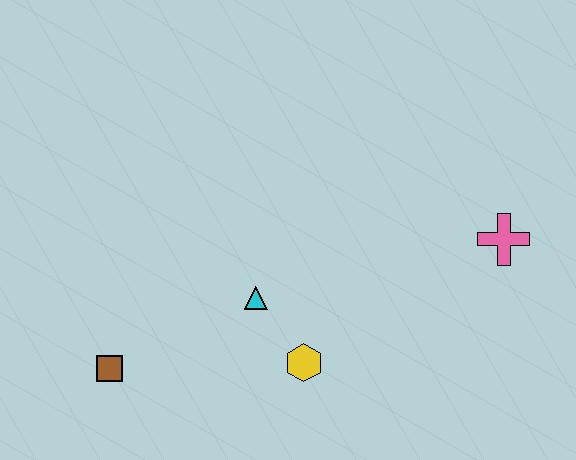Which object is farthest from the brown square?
The pink cross is farthest from the brown square.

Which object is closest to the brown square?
The cyan triangle is closest to the brown square.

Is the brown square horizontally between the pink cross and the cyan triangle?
No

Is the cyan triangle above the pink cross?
No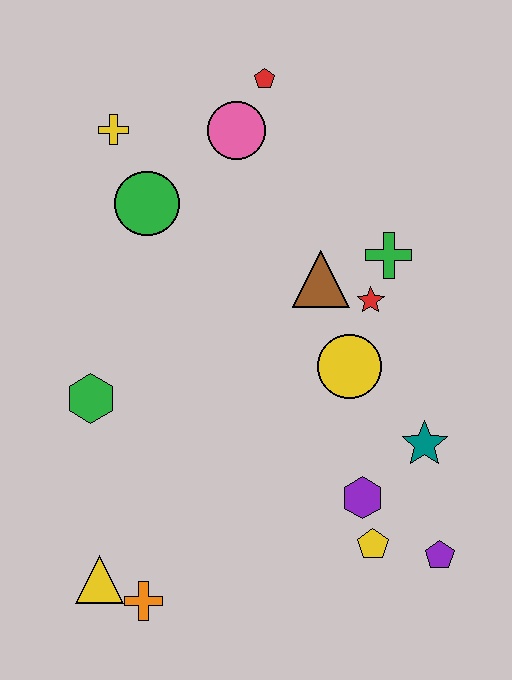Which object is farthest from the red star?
The yellow triangle is farthest from the red star.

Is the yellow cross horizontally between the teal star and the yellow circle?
No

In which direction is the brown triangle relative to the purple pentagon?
The brown triangle is above the purple pentagon.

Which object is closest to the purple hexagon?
The yellow pentagon is closest to the purple hexagon.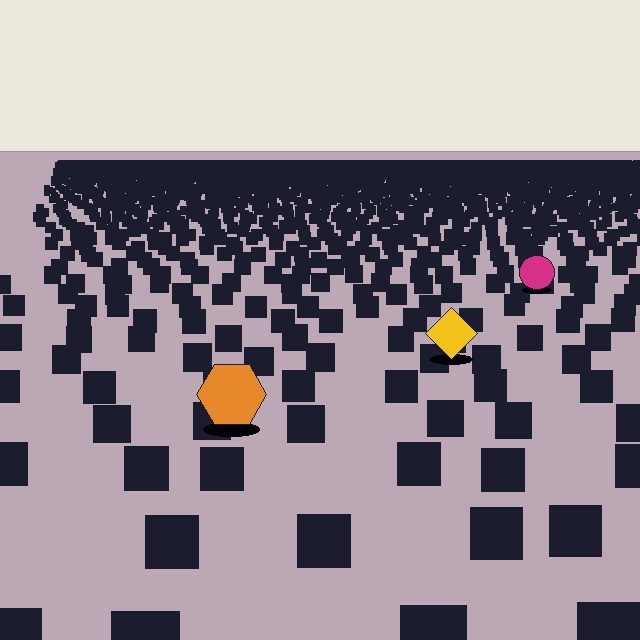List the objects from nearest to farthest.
From nearest to farthest: the orange hexagon, the yellow diamond, the magenta circle.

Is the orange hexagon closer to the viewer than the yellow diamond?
Yes. The orange hexagon is closer — you can tell from the texture gradient: the ground texture is coarser near it.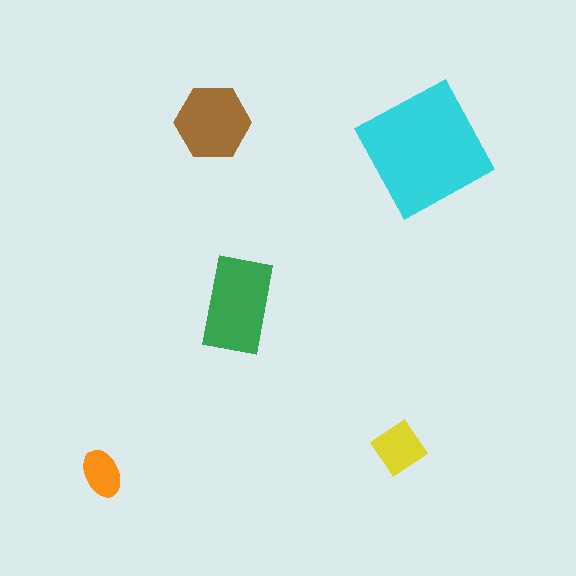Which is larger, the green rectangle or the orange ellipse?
The green rectangle.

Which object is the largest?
The cyan square.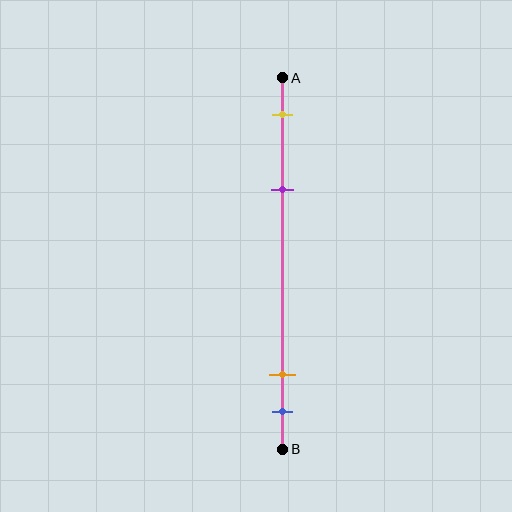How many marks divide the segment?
There are 4 marks dividing the segment.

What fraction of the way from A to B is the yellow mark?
The yellow mark is approximately 10% (0.1) of the way from A to B.